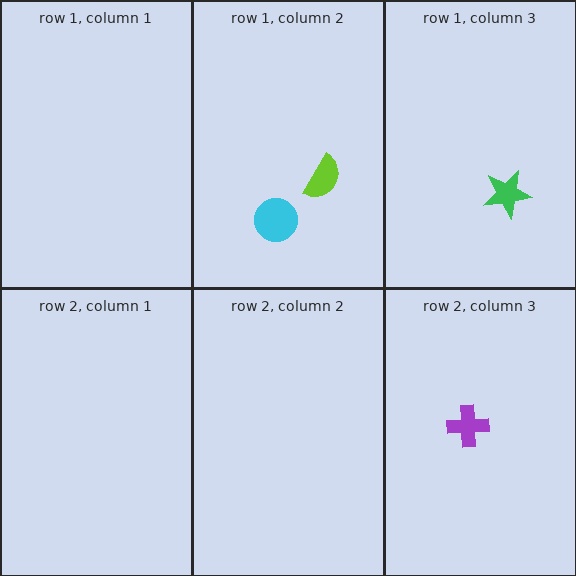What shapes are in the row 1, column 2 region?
The lime semicircle, the cyan circle.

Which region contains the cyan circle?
The row 1, column 2 region.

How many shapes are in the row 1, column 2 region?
2.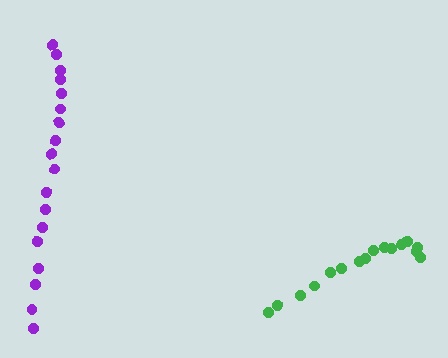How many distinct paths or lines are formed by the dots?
There are 2 distinct paths.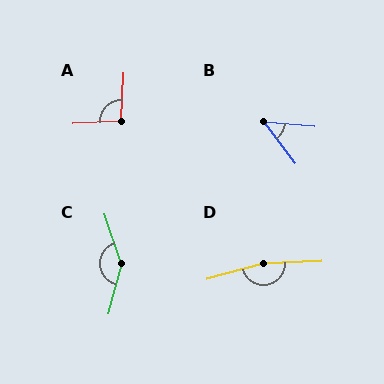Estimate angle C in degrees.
Approximately 146 degrees.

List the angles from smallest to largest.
B (47°), A (96°), C (146°), D (168°).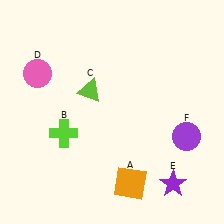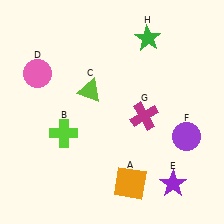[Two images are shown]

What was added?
A magenta cross (G), a green star (H) were added in Image 2.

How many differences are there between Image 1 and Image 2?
There are 2 differences between the two images.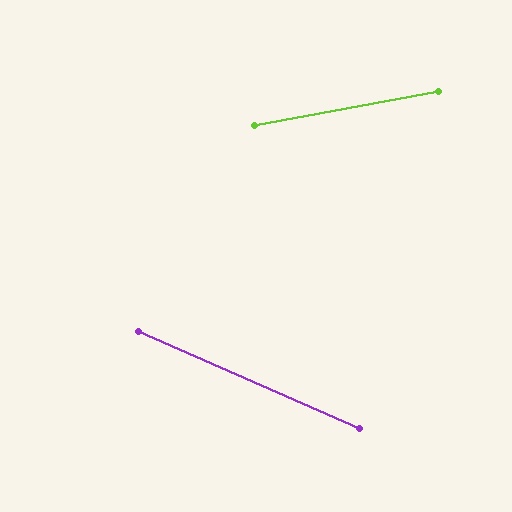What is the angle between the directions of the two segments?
Approximately 34 degrees.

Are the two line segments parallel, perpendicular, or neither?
Neither parallel nor perpendicular — they differ by about 34°.